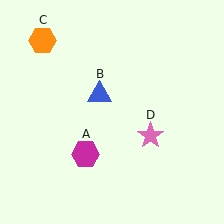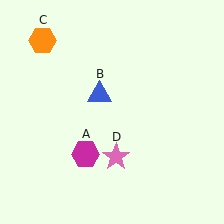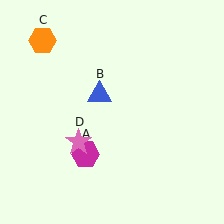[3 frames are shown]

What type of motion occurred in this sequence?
The pink star (object D) rotated clockwise around the center of the scene.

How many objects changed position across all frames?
1 object changed position: pink star (object D).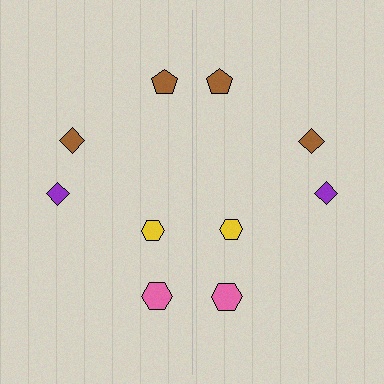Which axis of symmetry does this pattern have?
The pattern has a vertical axis of symmetry running through the center of the image.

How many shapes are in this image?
There are 10 shapes in this image.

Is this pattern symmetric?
Yes, this pattern has bilateral (reflection) symmetry.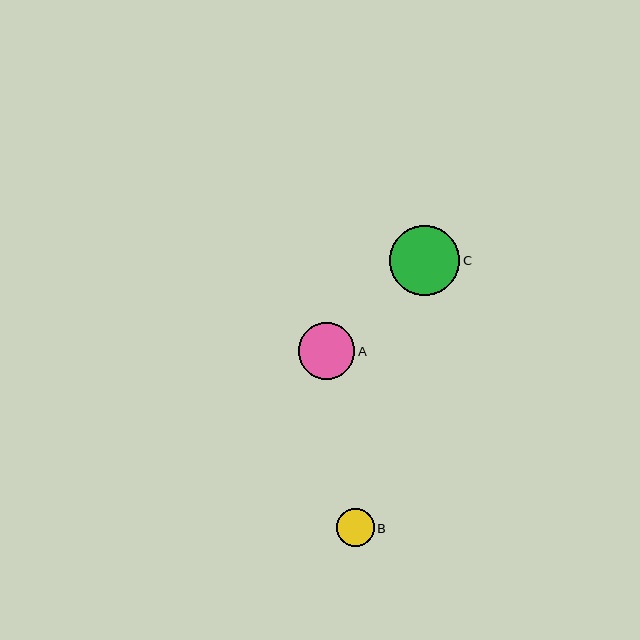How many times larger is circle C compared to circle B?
Circle C is approximately 1.9 times the size of circle B.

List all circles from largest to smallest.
From largest to smallest: C, A, B.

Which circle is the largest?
Circle C is the largest with a size of approximately 70 pixels.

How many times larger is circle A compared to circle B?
Circle A is approximately 1.5 times the size of circle B.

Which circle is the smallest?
Circle B is the smallest with a size of approximately 38 pixels.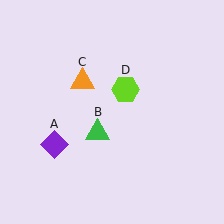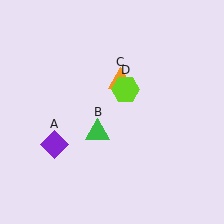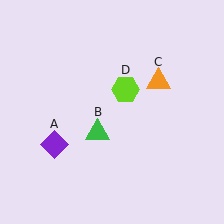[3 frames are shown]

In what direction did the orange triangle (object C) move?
The orange triangle (object C) moved right.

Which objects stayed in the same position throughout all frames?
Purple diamond (object A) and green triangle (object B) and lime hexagon (object D) remained stationary.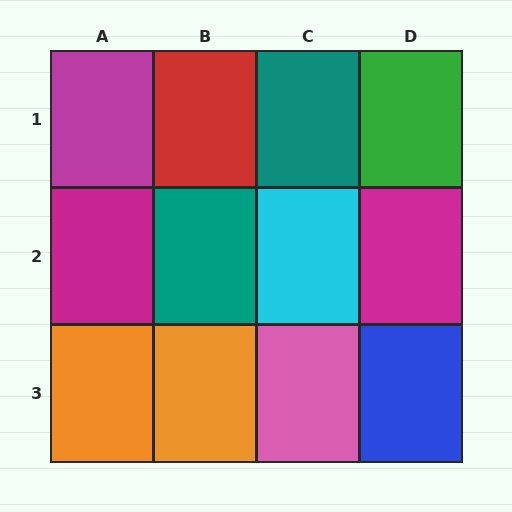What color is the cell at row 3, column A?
Orange.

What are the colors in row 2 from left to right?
Magenta, teal, cyan, magenta.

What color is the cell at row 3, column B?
Orange.